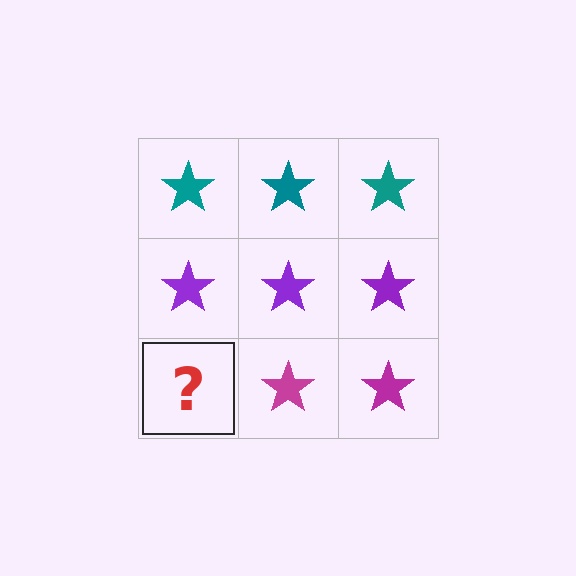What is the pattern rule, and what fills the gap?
The rule is that each row has a consistent color. The gap should be filled with a magenta star.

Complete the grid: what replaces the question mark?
The question mark should be replaced with a magenta star.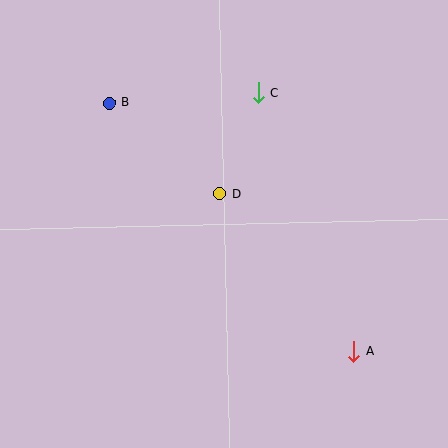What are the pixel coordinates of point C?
Point C is at (258, 93).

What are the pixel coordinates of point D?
Point D is at (220, 194).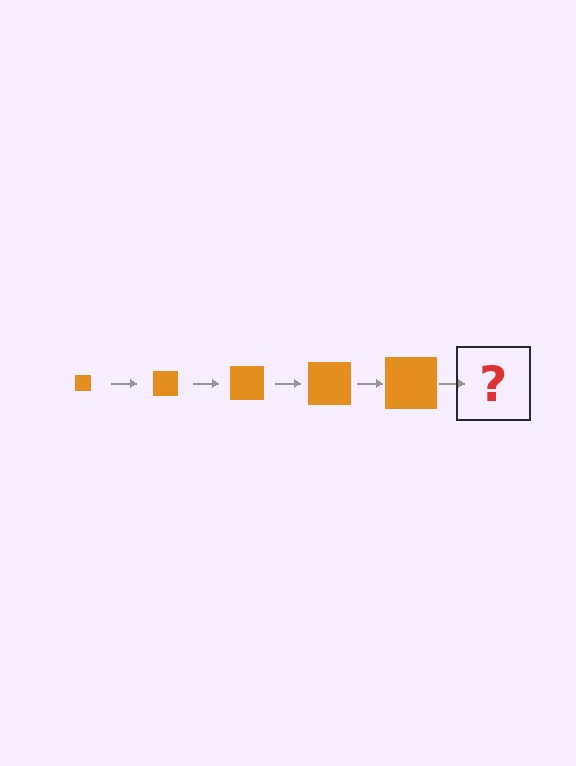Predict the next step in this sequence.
The next step is an orange square, larger than the previous one.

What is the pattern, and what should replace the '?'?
The pattern is that the square gets progressively larger each step. The '?' should be an orange square, larger than the previous one.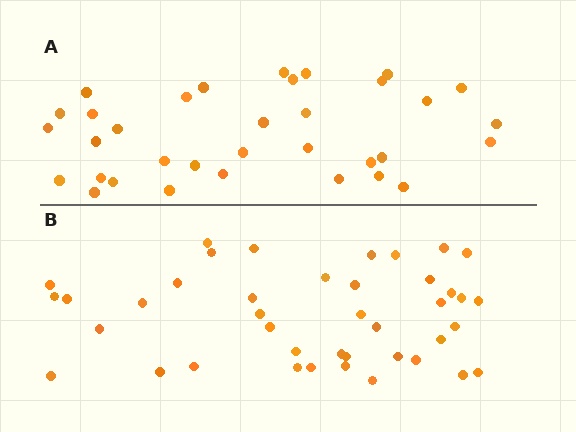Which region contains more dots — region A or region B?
Region B (the bottom region) has more dots.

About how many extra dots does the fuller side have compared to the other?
Region B has roughly 8 or so more dots than region A.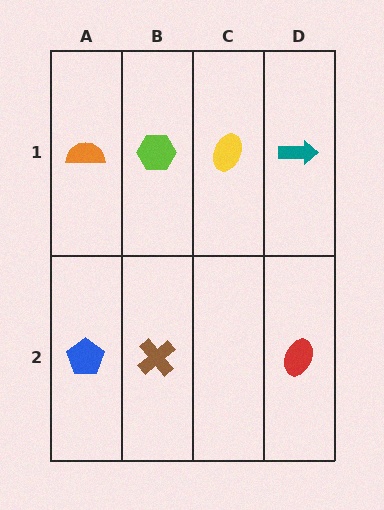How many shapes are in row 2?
3 shapes.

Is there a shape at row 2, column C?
No, that cell is empty.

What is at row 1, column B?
A lime hexagon.